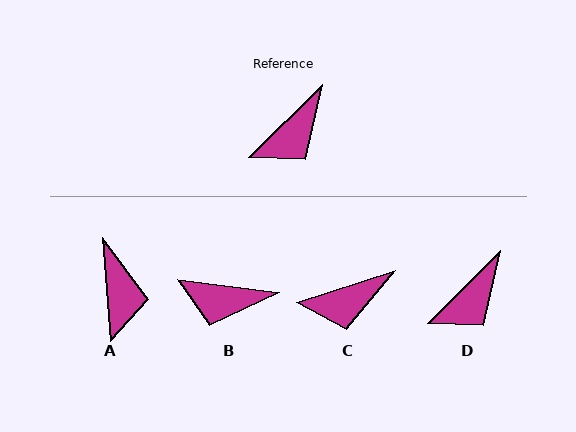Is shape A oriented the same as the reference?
No, it is off by about 49 degrees.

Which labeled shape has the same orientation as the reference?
D.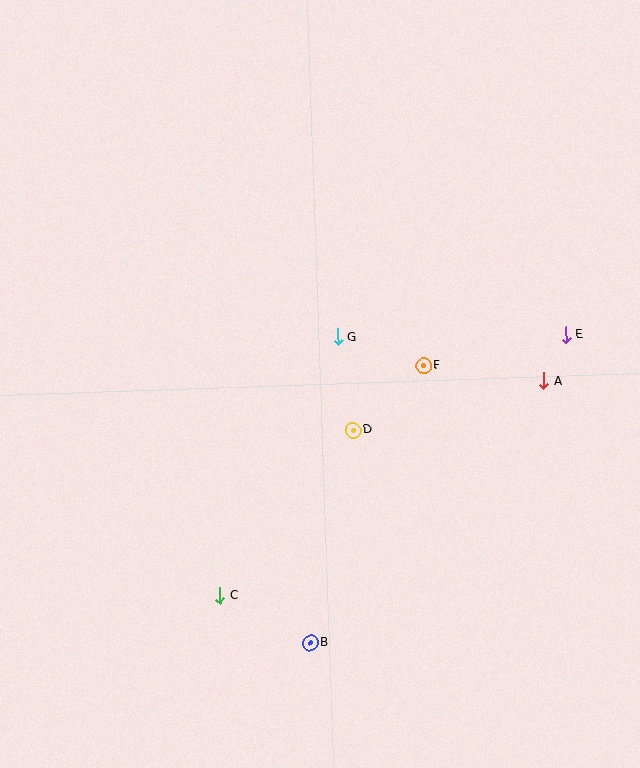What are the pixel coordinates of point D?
Point D is at (353, 430).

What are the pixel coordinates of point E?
Point E is at (566, 335).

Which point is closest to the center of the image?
Point G at (337, 337) is closest to the center.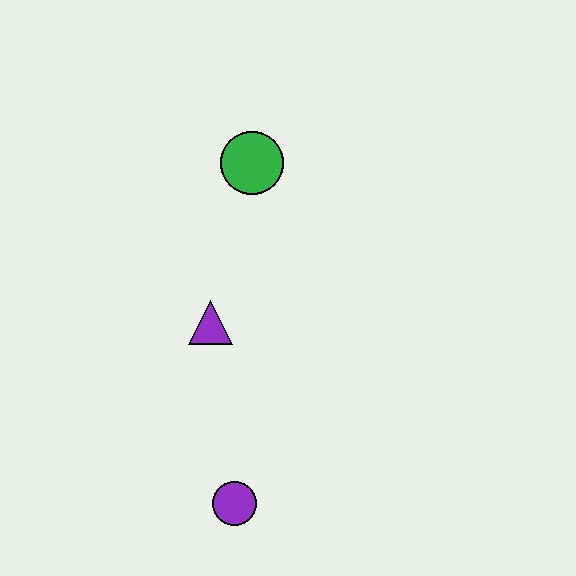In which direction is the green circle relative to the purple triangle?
The green circle is above the purple triangle.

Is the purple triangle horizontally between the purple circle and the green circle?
No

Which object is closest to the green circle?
The purple triangle is closest to the green circle.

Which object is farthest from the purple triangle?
The purple circle is farthest from the purple triangle.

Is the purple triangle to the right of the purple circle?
No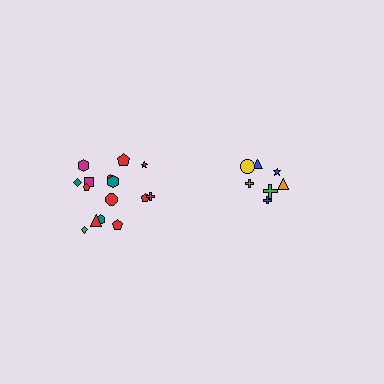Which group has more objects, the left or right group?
The left group.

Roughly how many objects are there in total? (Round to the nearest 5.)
Roughly 20 objects in total.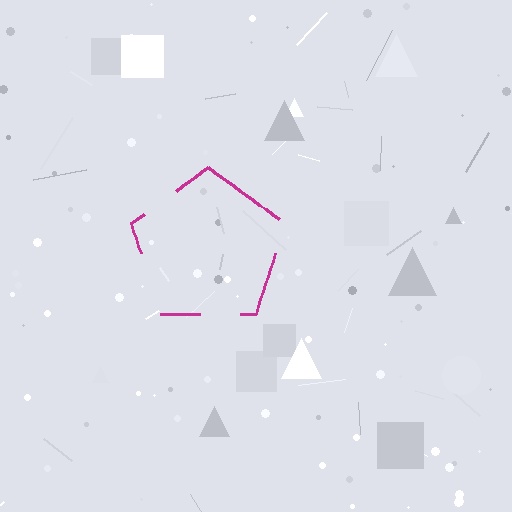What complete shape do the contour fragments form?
The contour fragments form a pentagon.